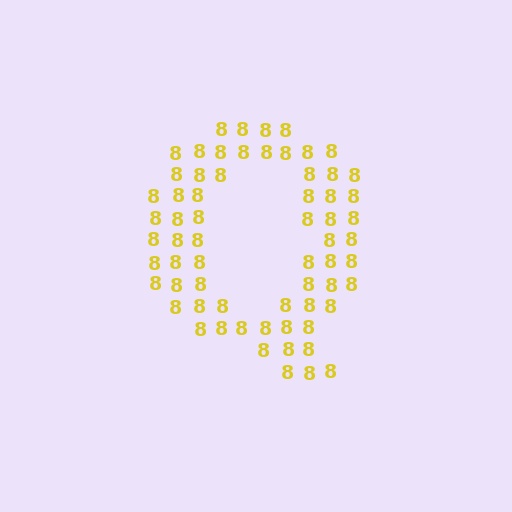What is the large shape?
The large shape is the letter Q.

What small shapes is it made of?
It is made of small digit 8's.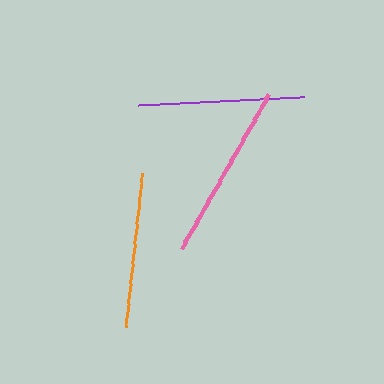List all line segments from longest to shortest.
From longest to shortest: pink, purple, orange.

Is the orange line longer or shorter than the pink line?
The pink line is longer than the orange line.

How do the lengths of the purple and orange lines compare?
The purple and orange lines are approximately the same length.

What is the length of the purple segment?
The purple segment is approximately 168 pixels long.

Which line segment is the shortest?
The orange line is the shortest at approximately 155 pixels.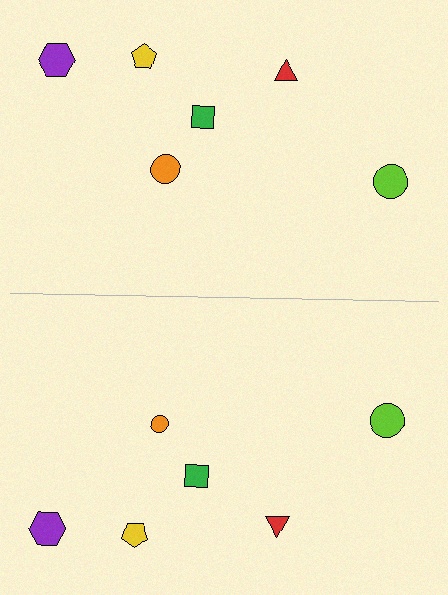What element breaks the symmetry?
The orange circle on the bottom side has a different size than its mirror counterpart.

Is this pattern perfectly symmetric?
No, the pattern is not perfectly symmetric. The orange circle on the bottom side has a different size than its mirror counterpart.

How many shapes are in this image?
There are 12 shapes in this image.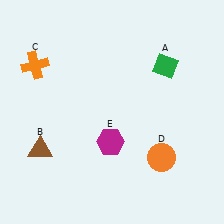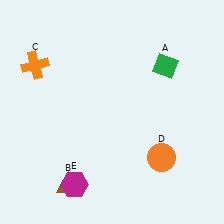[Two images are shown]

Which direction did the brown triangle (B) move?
The brown triangle (B) moved down.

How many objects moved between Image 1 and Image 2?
2 objects moved between the two images.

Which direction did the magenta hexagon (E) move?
The magenta hexagon (E) moved down.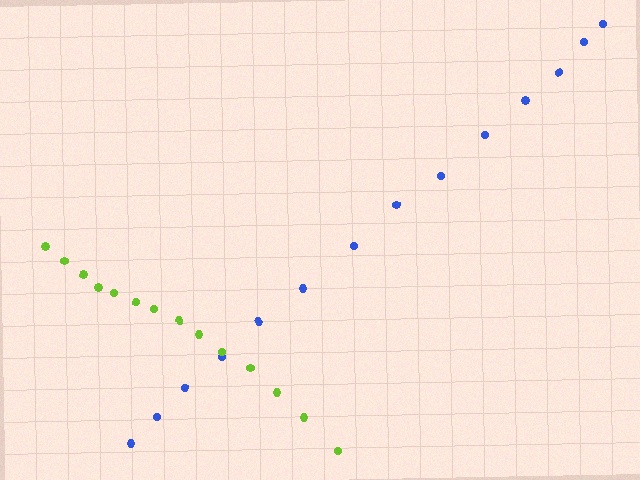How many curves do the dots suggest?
There are 2 distinct paths.